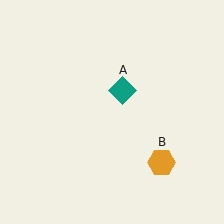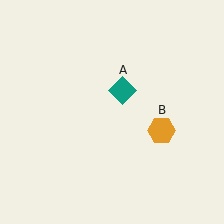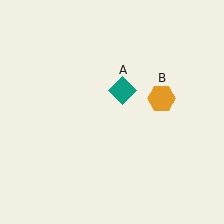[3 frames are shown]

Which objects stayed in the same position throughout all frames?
Teal diamond (object A) remained stationary.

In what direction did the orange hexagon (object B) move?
The orange hexagon (object B) moved up.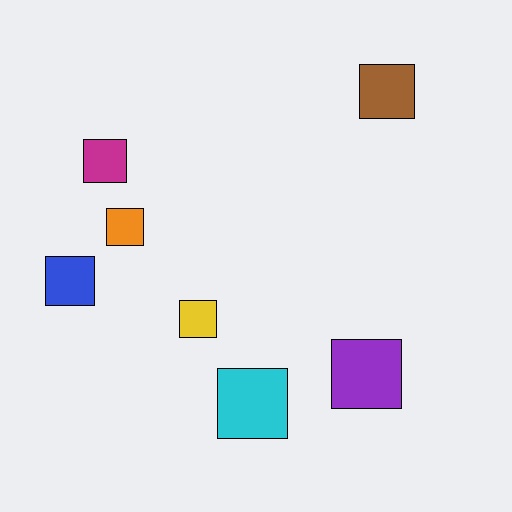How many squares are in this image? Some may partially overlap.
There are 7 squares.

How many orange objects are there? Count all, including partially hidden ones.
There is 1 orange object.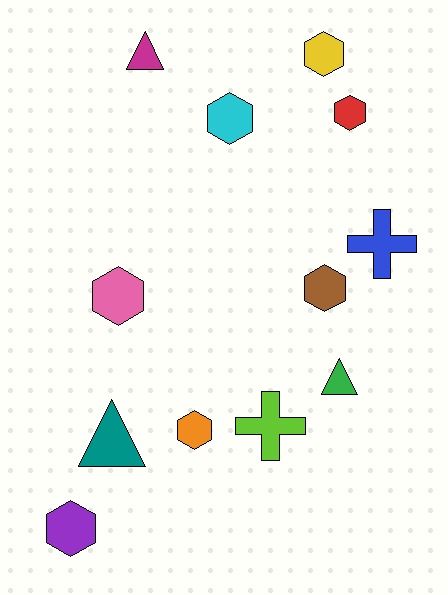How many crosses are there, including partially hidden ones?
There are 2 crosses.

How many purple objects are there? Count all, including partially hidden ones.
There is 1 purple object.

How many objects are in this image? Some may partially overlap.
There are 12 objects.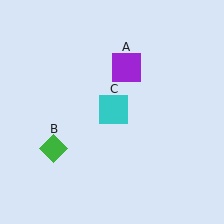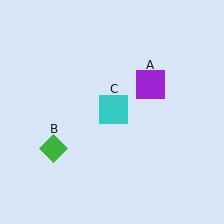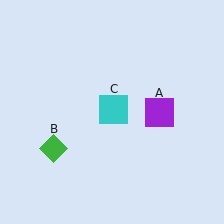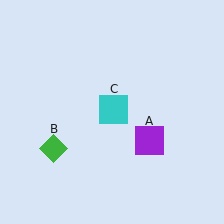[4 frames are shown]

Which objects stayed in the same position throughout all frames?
Green diamond (object B) and cyan square (object C) remained stationary.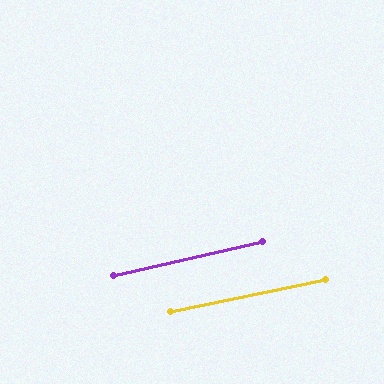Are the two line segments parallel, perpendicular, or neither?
Parallel — their directions differ by only 0.9°.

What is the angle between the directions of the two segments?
Approximately 1 degree.